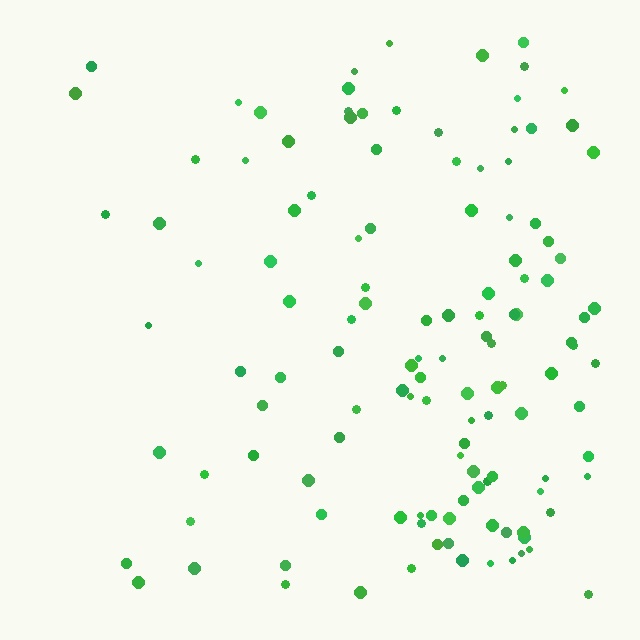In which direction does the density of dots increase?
From left to right, with the right side densest.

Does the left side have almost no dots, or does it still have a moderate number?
Still a moderate number, just noticeably fewer than the right.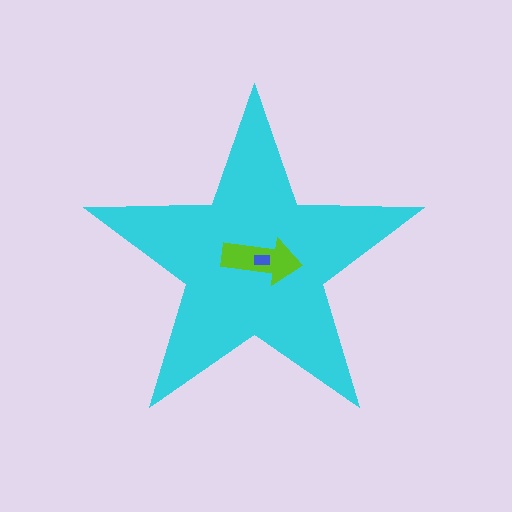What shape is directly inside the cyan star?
The lime arrow.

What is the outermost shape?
The cyan star.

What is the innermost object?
The blue rectangle.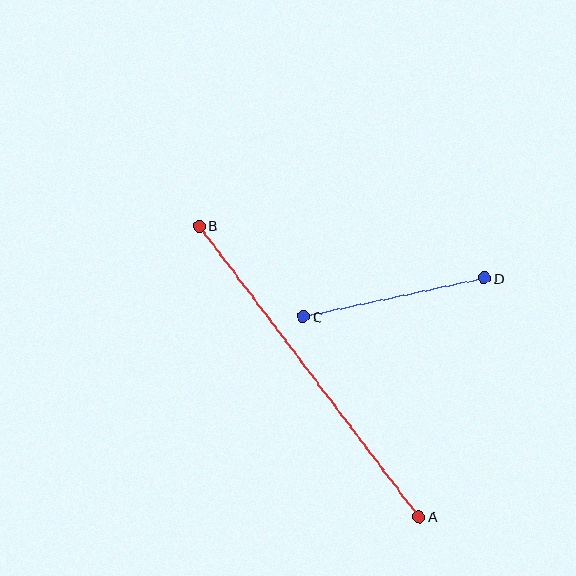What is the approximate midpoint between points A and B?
The midpoint is at approximately (309, 371) pixels.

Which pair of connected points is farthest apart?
Points A and B are farthest apart.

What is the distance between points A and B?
The distance is approximately 365 pixels.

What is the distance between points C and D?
The distance is approximately 185 pixels.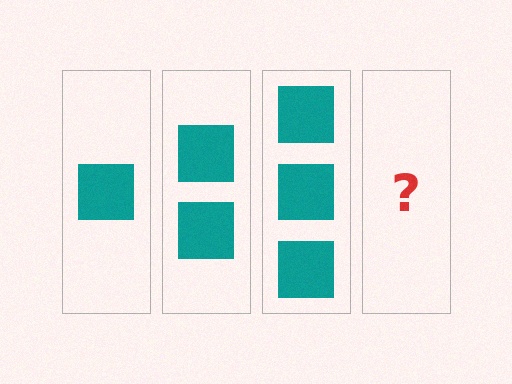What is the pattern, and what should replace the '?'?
The pattern is that each step adds one more square. The '?' should be 4 squares.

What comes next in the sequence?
The next element should be 4 squares.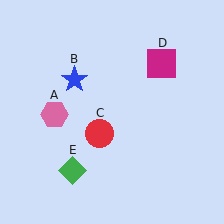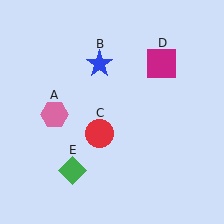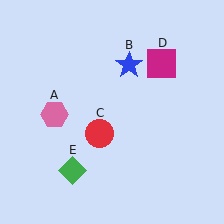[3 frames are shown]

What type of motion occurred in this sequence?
The blue star (object B) rotated clockwise around the center of the scene.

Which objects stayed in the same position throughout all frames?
Pink hexagon (object A) and red circle (object C) and magenta square (object D) and green diamond (object E) remained stationary.